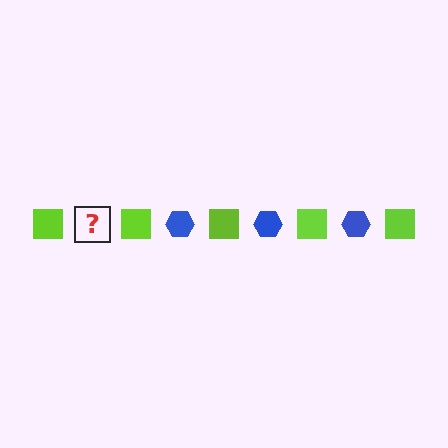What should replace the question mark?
The question mark should be replaced with a blue hexagon.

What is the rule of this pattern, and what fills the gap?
The rule is that the pattern alternates between lime square and blue hexagon. The gap should be filled with a blue hexagon.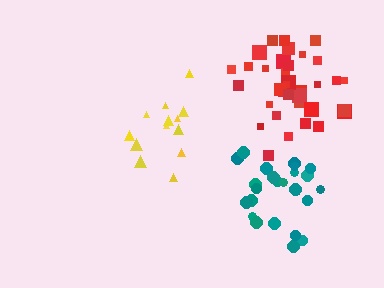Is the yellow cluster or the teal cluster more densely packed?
Teal.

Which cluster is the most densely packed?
Red.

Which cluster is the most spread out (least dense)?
Yellow.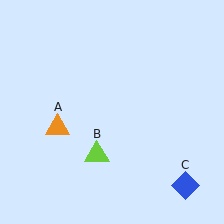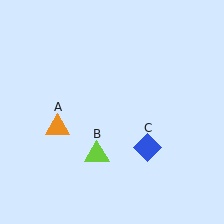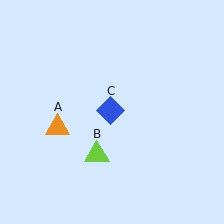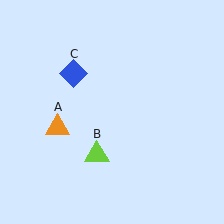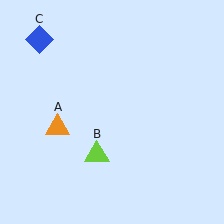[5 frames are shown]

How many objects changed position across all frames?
1 object changed position: blue diamond (object C).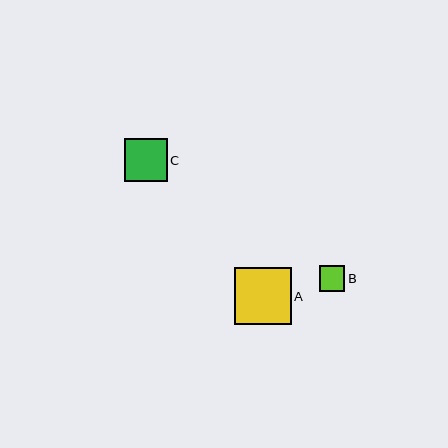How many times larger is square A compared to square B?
Square A is approximately 2.2 times the size of square B.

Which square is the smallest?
Square B is the smallest with a size of approximately 25 pixels.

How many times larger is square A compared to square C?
Square A is approximately 1.3 times the size of square C.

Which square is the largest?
Square A is the largest with a size of approximately 57 pixels.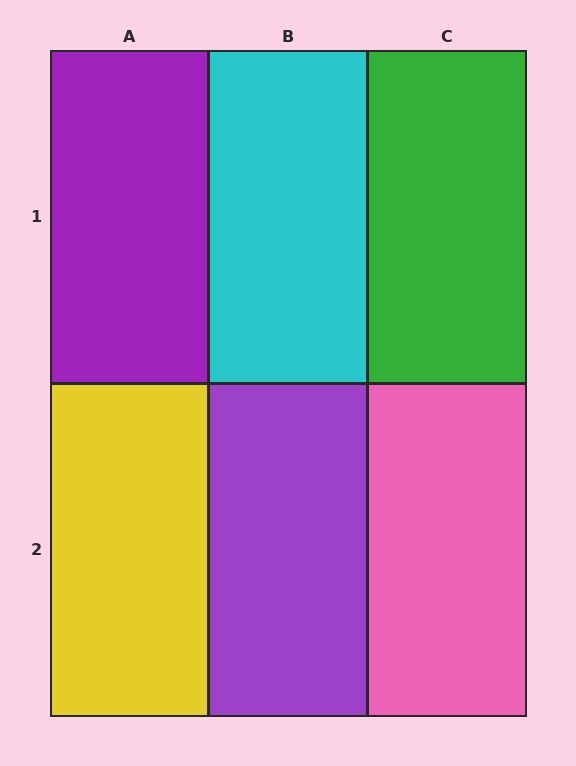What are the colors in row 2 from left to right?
Yellow, purple, pink.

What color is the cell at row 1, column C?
Green.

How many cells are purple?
2 cells are purple.